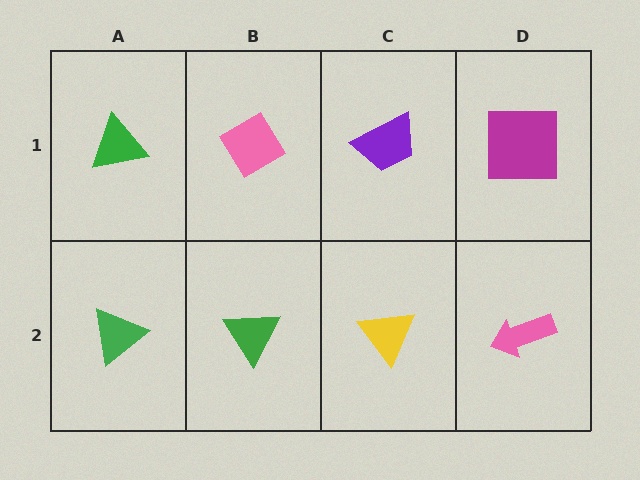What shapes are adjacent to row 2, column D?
A magenta square (row 1, column D), a yellow triangle (row 2, column C).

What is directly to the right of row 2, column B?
A yellow triangle.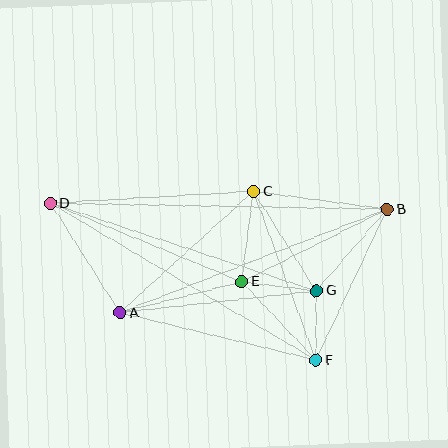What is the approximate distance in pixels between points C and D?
The distance between C and D is approximately 204 pixels.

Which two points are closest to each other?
Points F and G are closest to each other.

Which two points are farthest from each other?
Points B and D are farthest from each other.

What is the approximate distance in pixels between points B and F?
The distance between B and F is approximately 167 pixels.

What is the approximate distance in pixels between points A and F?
The distance between A and F is approximately 201 pixels.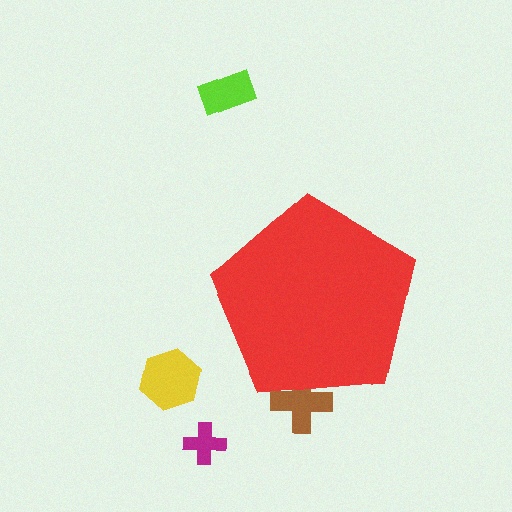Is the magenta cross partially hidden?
No, the magenta cross is fully visible.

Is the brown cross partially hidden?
Yes, the brown cross is partially hidden behind the red pentagon.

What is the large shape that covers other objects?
A red pentagon.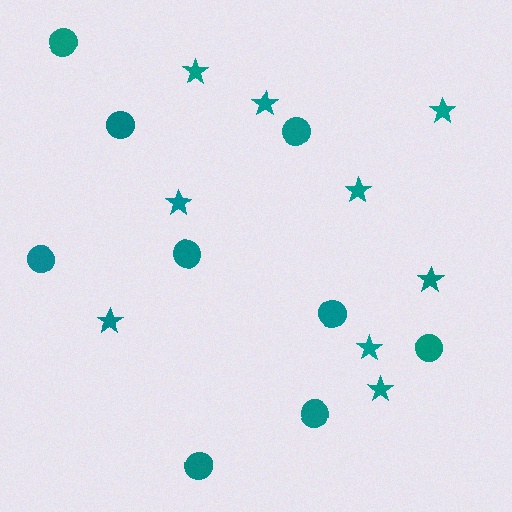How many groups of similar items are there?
There are 2 groups: one group of circles (9) and one group of stars (9).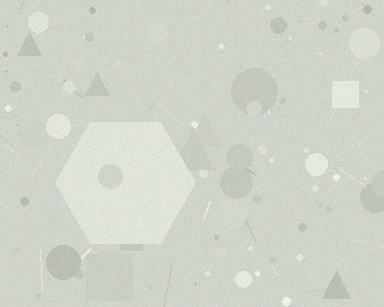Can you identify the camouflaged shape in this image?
The camouflaged shape is a hexagon.